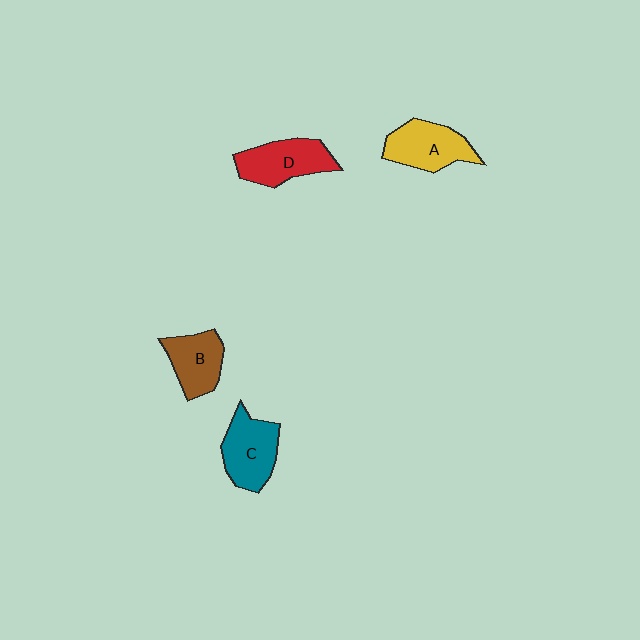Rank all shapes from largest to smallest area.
From largest to smallest: C (teal), D (red), A (yellow), B (brown).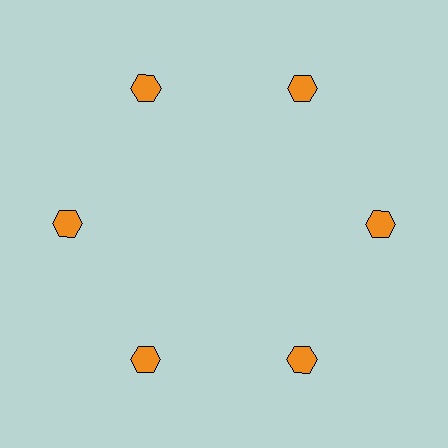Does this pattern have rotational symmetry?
Yes, this pattern has 6-fold rotational symmetry. It looks the same after rotating 60 degrees around the center.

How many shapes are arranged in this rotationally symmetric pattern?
There are 6 shapes, arranged in 6 groups of 1.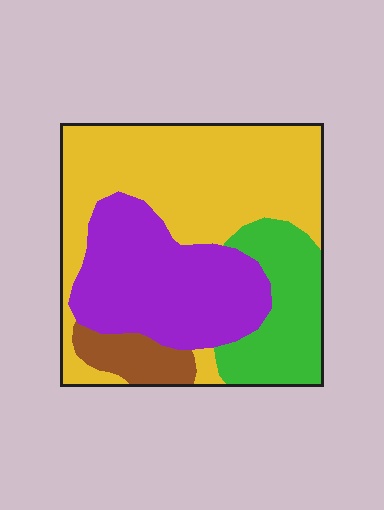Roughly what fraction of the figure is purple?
Purple covers about 30% of the figure.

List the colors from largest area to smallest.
From largest to smallest: yellow, purple, green, brown.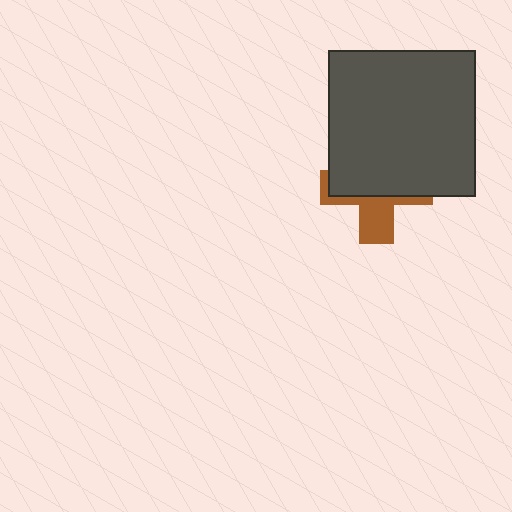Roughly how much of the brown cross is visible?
A small part of it is visible (roughly 36%).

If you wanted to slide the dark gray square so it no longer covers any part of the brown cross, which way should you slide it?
Slide it up — that is the most direct way to separate the two shapes.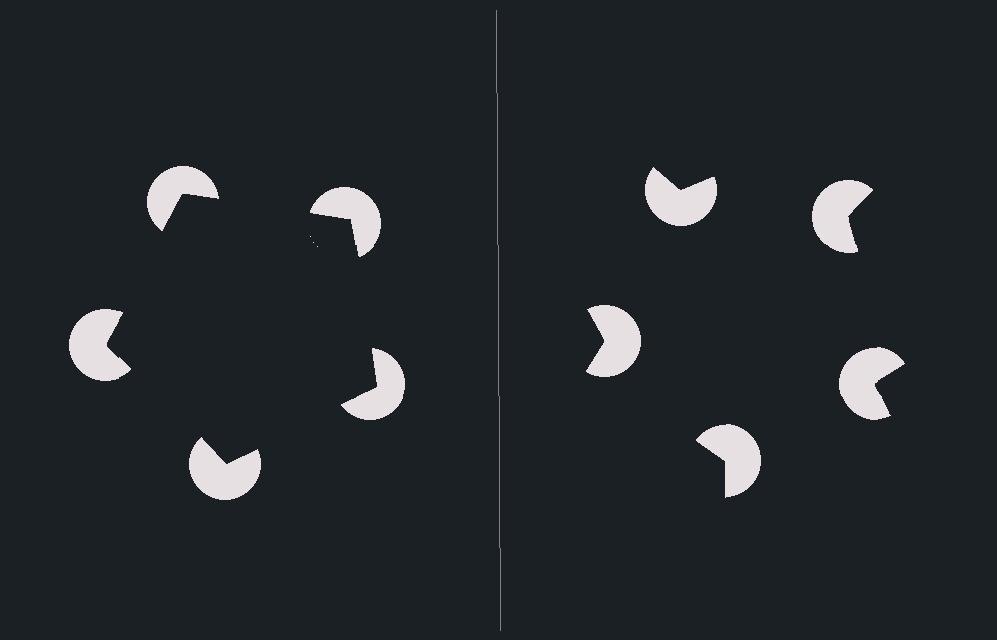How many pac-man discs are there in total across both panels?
10 — 5 on each side.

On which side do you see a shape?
An illusory pentagon appears on the left side. On the right side the wedge cuts are rotated, so no coherent shape forms.